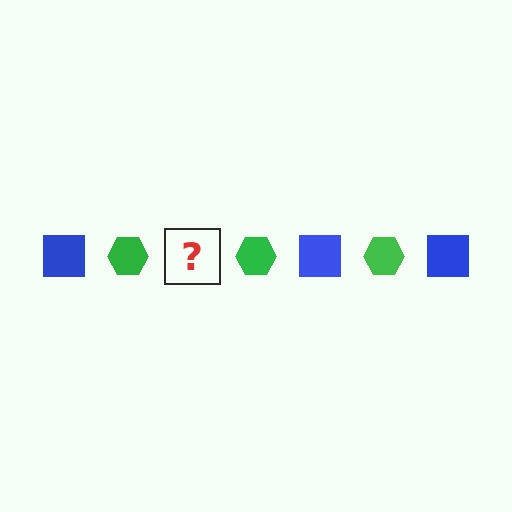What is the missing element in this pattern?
The missing element is a blue square.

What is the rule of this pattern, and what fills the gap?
The rule is that the pattern alternates between blue square and green hexagon. The gap should be filled with a blue square.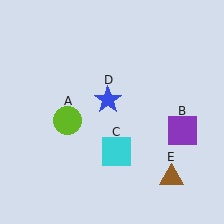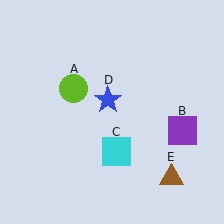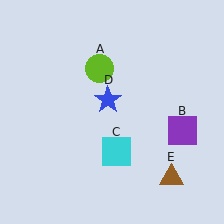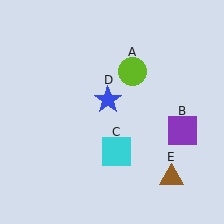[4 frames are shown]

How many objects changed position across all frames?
1 object changed position: lime circle (object A).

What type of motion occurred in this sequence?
The lime circle (object A) rotated clockwise around the center of the scene.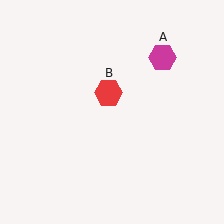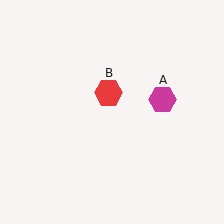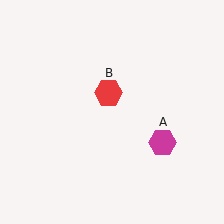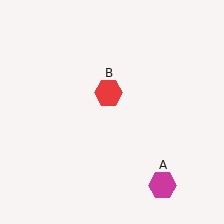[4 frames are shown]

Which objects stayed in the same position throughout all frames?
Red hexagon (object B) remained stationary.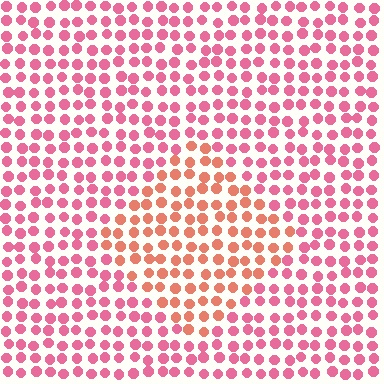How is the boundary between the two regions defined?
The boundary is defined purely by a slight shift in hue (about 32 degrees). Spacing, size, and orientation are identical on both sides.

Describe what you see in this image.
The image is filled with small pink elements in a uniform arrangement. A diamond-shaped region is visible where the elements are tinted to a slightly different hue, forming a subtle color boundary.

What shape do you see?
I see a diamond.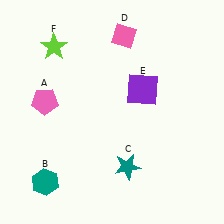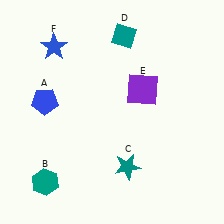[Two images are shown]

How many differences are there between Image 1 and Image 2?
There are 3 differences between the two images.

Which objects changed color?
A changed from pink to blue. D changed from pink to teal. F changed from lime to blue.